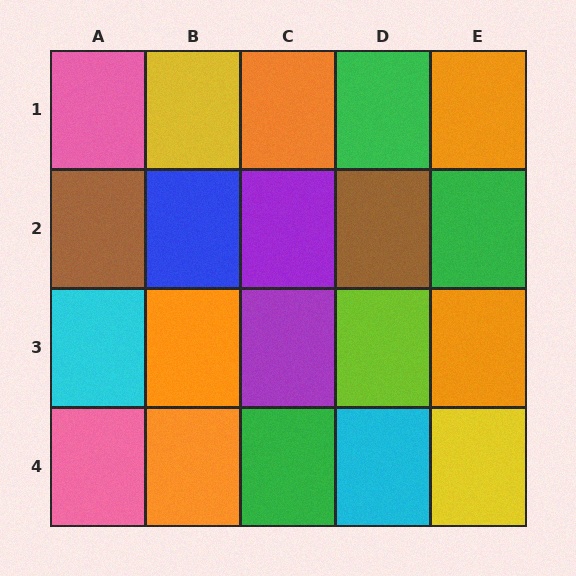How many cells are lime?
1 cell is lime.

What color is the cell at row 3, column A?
Cyan.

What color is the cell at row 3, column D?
Lime.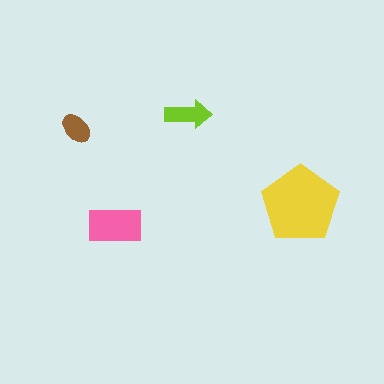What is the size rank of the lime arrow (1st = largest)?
3rd.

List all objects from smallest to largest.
The brown ellipse, the lime arrow, the pink rectangle, the yellow pentagon.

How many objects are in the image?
There are 4 objects in the image.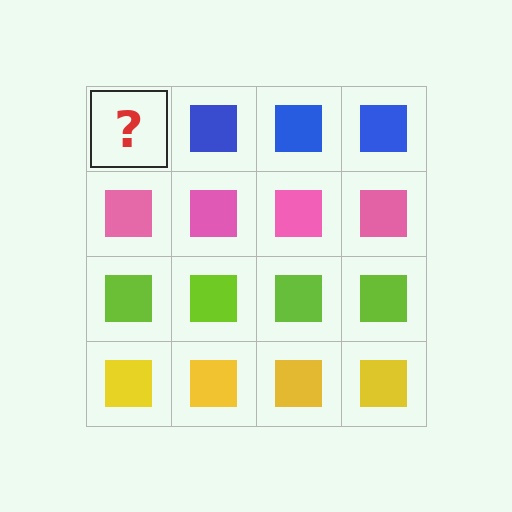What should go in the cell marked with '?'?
The missing cell should contain a blue square.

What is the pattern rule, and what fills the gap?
The rule is that each row has a consistent color. The gap should be filled with a blue square.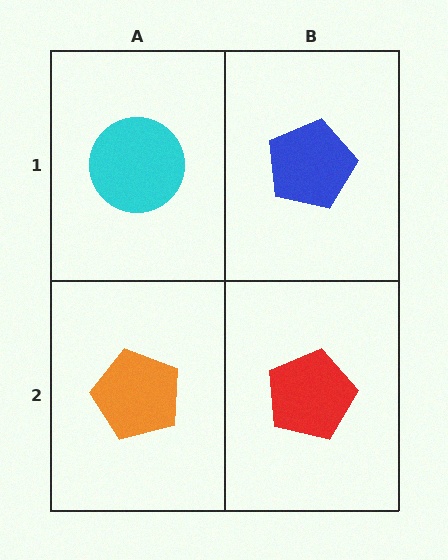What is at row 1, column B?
A blue pentagon.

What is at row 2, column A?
An orange pentagon.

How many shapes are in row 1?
2 shapes.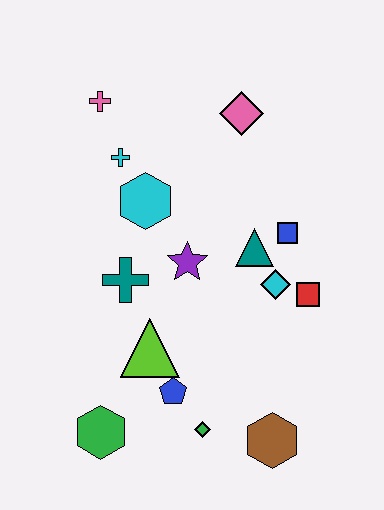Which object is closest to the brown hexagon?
The green diamond is closest to the brown hexagon.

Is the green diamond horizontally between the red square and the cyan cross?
Yes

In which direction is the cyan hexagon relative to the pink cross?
The cyan hexagon is below the pink cross.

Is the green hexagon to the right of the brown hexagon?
No